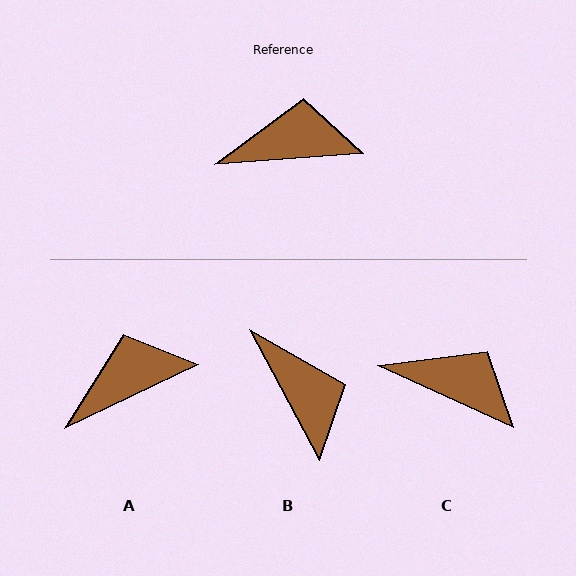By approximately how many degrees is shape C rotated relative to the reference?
Approximately 29 degrees clockwise.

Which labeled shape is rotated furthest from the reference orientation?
B, about 66 degrees away.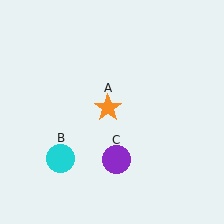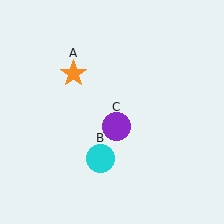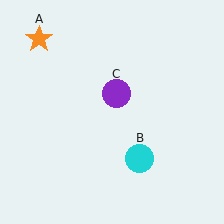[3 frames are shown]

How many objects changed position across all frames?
3 objects changed position: orange star (object A), cyan circle (object B), purple circle (object C).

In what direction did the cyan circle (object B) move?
The cyan circle (object B) moved right.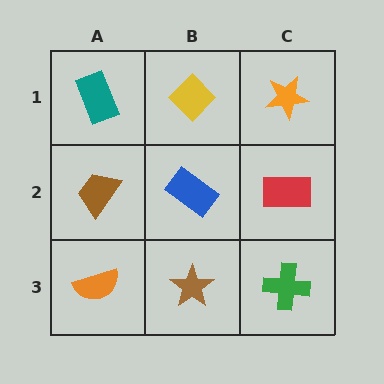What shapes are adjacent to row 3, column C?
A red rectangle (row 2, column C), a brown star (row 3, column B).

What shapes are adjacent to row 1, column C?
A red rectangle (row 2, column C), a yellow diamond (row 1, column B).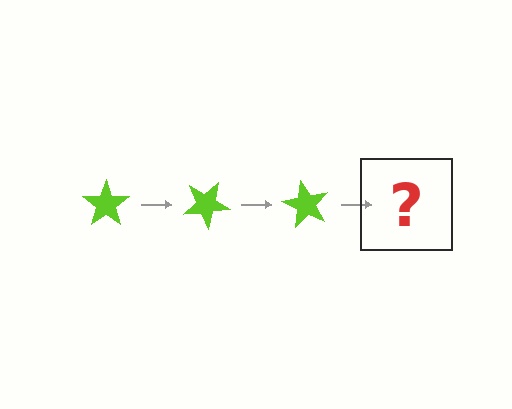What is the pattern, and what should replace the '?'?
The pattern is that the star rotates 30 degrees each step. The '?' should be a lime star rotated 90 degrees.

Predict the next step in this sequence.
The next step is a lime star rotated 90 degrees.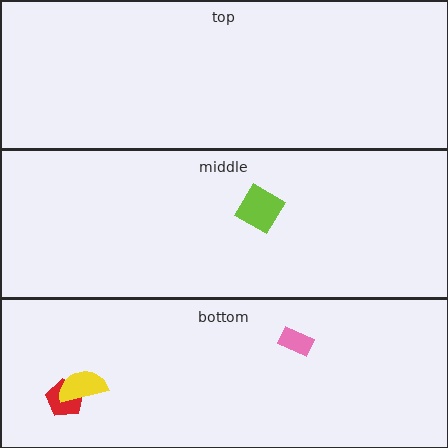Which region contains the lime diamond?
The middle region.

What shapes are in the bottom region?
The red pentagon, the yellow semicircle, the pink rectangle.